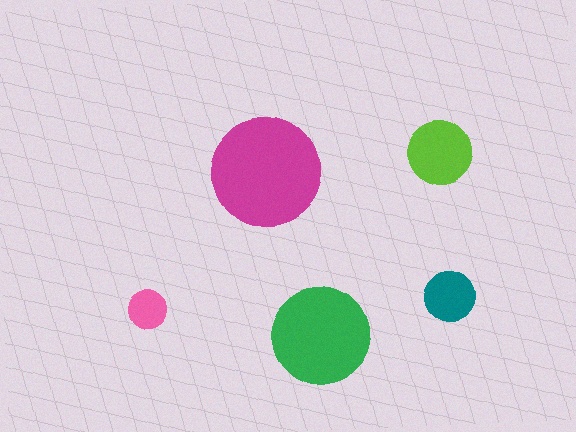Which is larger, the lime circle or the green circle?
The green one.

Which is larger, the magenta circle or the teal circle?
The magenta one.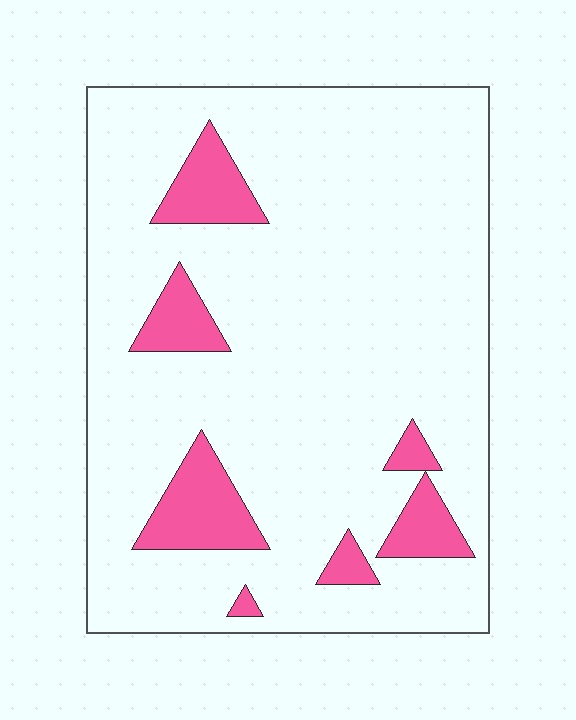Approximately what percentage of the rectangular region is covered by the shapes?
Approximately 15%.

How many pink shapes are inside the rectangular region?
7.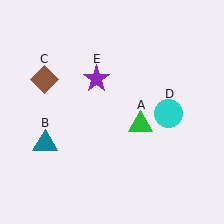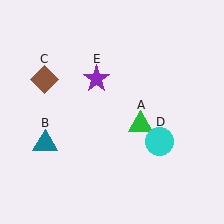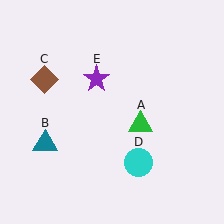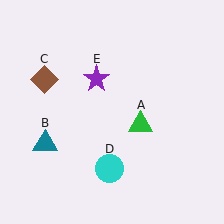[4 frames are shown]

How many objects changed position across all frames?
1 object changed position: cyan circle (object D).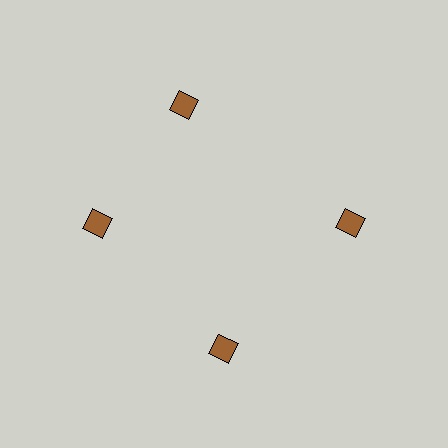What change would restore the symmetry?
The symmetry would be restored by rotating it back into even spacing with its neighbors so that all 4 squares sit at equal angles and equal distance from the center.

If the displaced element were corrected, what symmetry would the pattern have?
It would have 4-fold rotational symmetry — the pattern would map onto itself every 90 degrees.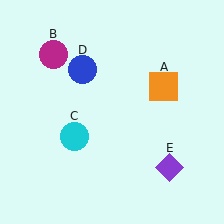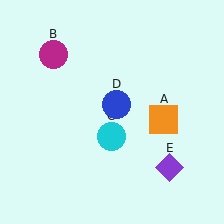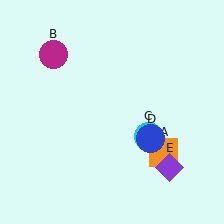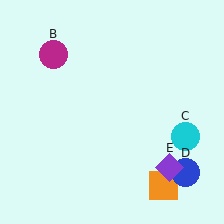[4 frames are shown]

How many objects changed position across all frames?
3 objects changed position: orange square (object A), cyan circle (object C), blue circle (object D).